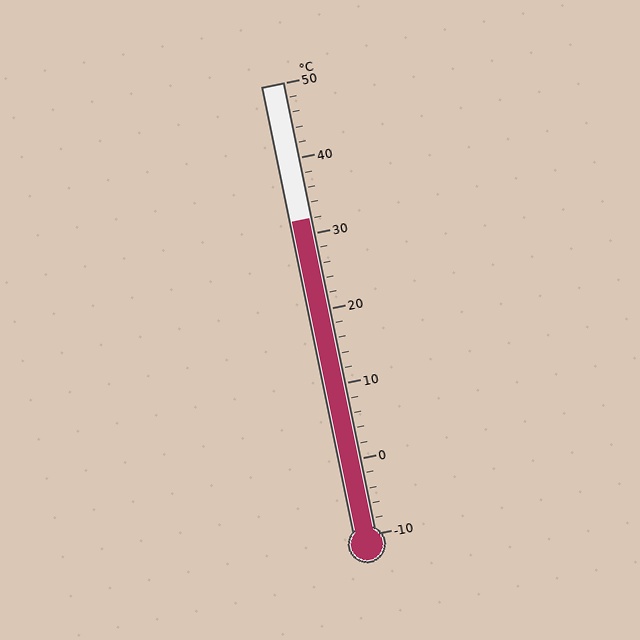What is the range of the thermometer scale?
The thermometer scale ranges from -10°C to 50°C.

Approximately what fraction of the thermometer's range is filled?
The thermometer is filled to approximately 70% of its range.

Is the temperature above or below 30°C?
The temperature is above 30°C.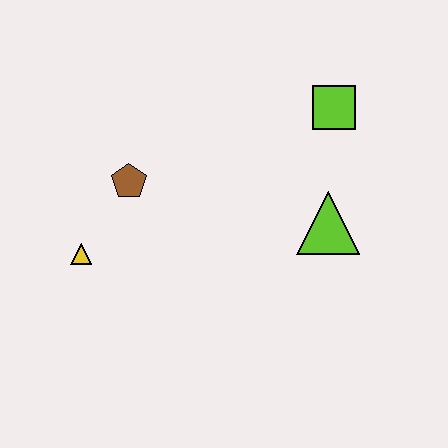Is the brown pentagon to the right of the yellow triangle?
Yes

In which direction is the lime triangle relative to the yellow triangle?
The lime triangle is to the right of the yellow triangle.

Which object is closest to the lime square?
The lime triangle is closest to the lime square.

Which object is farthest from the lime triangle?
The yellow triangle is farthest from the lime triangle.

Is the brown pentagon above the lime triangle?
Yes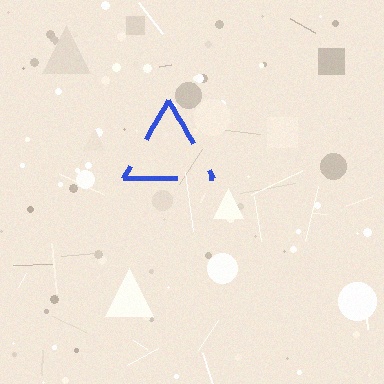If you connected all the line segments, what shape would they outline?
They would outline a triangle.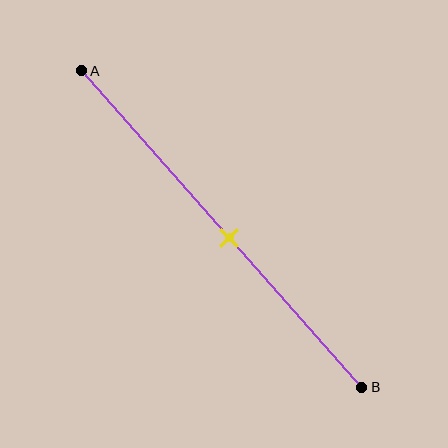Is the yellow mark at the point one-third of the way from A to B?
No, the mark is at about 55% from A, not at the 33% one-third point.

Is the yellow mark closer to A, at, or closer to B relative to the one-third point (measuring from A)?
The yellow mark is closer to point B than the one-third point of segment AB.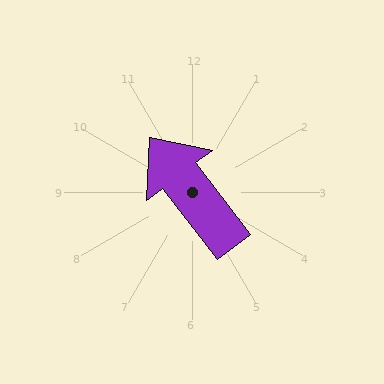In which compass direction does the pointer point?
Northwest.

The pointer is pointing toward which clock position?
Roughly 11 o'clock.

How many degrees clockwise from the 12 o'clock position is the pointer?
Approximately 322 degrees.